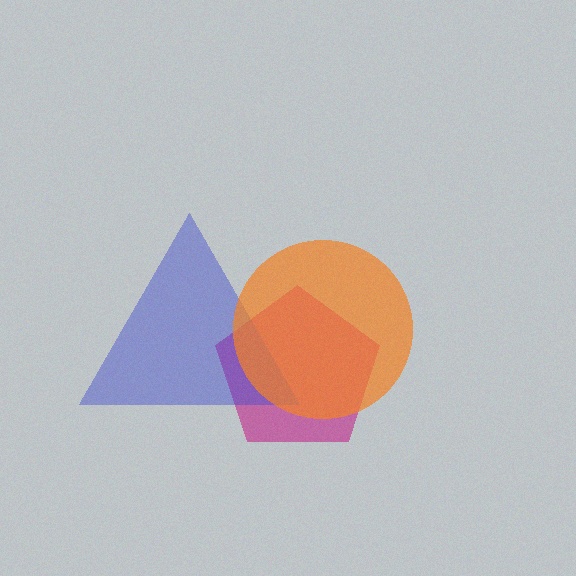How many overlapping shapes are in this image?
There are 3 overlapping shapes in the image.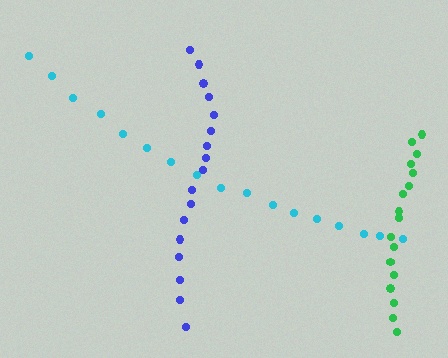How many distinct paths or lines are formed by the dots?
There are 3 distinct paths.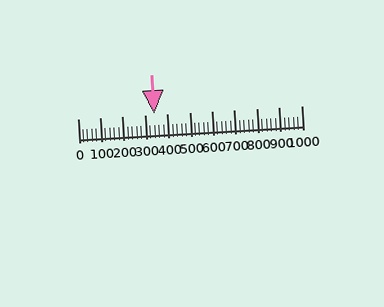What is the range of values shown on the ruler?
The ruler shows values from 0 to 1000.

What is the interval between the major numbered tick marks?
The major tick marks are spaced 100 units apart.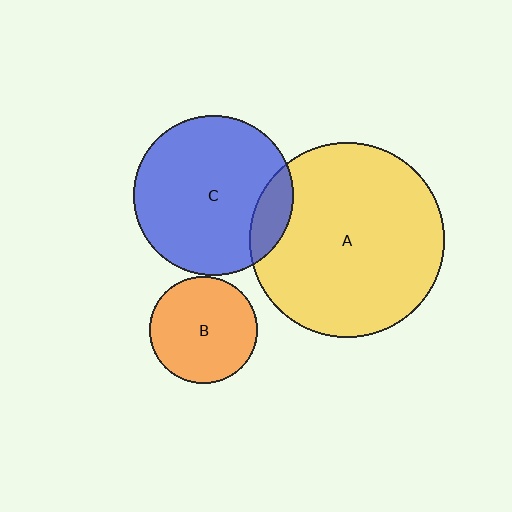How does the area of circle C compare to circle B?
Approximately 2.2 times.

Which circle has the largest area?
Circle A (yellow).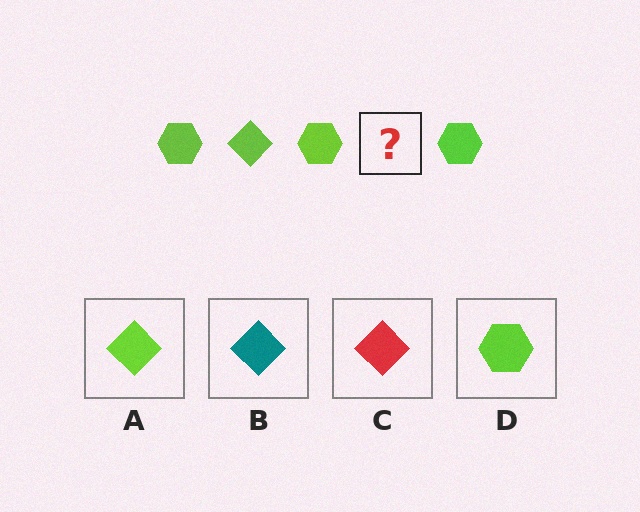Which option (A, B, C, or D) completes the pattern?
A.